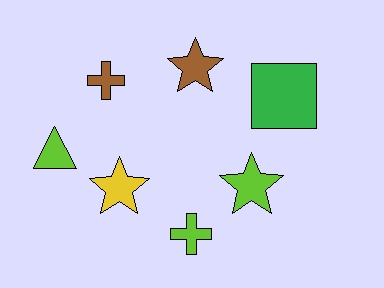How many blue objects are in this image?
There are no blue objects.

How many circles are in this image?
There are no circles.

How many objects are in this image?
There are 7 objects.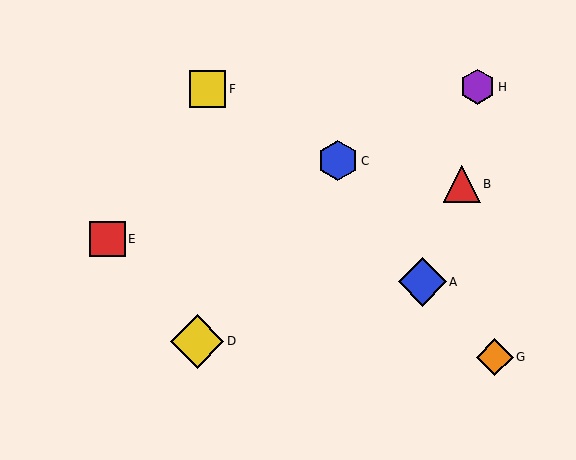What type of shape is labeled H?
Shape H is a purple hexagon.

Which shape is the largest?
The yellow diamond (labeled D) is the largest.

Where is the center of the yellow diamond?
The center of the yellow diamond is at (197, 341).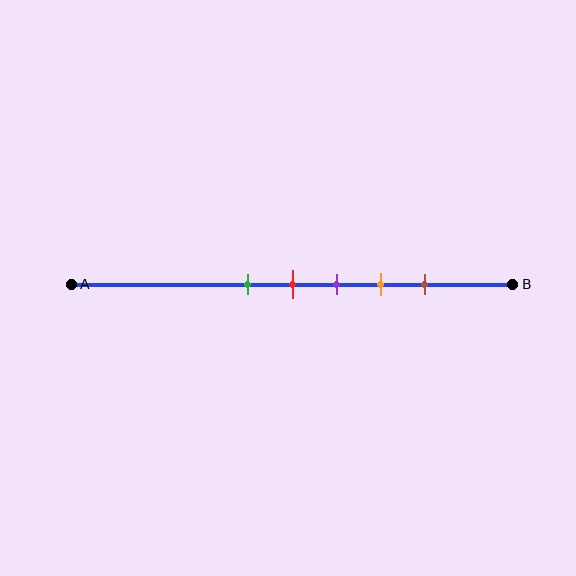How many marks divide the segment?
There are 5 marks dividing the segment.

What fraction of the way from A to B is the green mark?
The green mark is approximately 40% (0.4) of the way from A to B.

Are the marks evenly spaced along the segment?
Yes, the marks are approximately evenly spaced.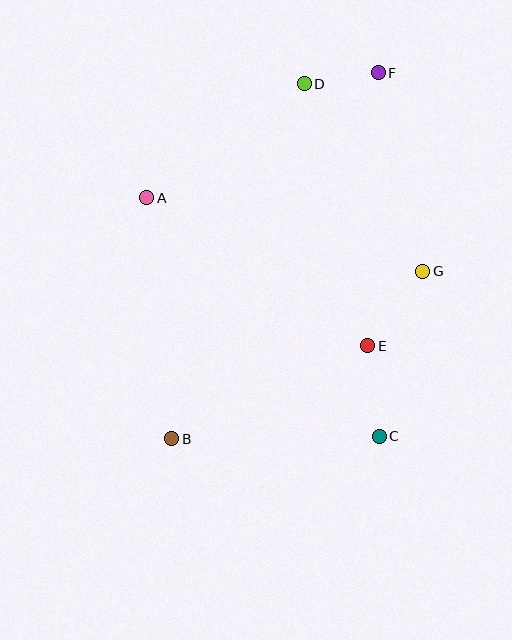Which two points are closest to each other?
Points D and F are closest to each other.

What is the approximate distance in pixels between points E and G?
The distance between E and G is approximately 93 pixels.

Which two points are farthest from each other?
Points B and F are farthest from each other.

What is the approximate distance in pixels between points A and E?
The distance between A and E is approximately 266 pixels.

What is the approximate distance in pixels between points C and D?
The distance between C and D is approximately 361 pixels.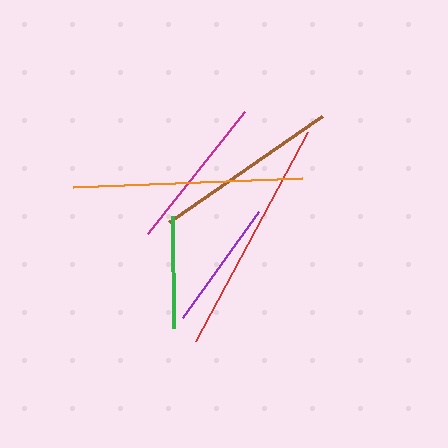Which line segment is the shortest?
The green line is the shortest at approximately 112 pixels.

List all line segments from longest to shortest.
From longest to shortest: red, orange, brown, magenta, purple, green.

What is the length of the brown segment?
The brown segment is approximately 186 pixels long.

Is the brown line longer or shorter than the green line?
The brown line is longer than the green line.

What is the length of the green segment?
The green segment is approximately 112 pixels long.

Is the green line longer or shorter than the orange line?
The orange line is longer than the green line.